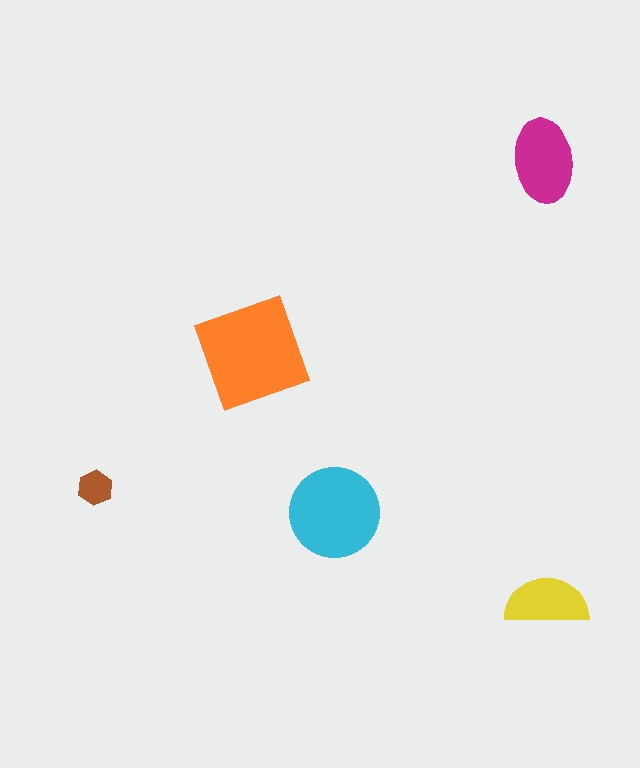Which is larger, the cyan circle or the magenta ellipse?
The cyan circle.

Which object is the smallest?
The brown hexagon.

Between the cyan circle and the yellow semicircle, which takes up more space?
The cyan circle.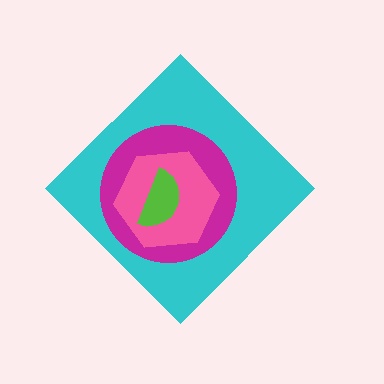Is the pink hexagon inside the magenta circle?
Yes.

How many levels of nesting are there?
4.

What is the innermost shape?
The lime semicircle.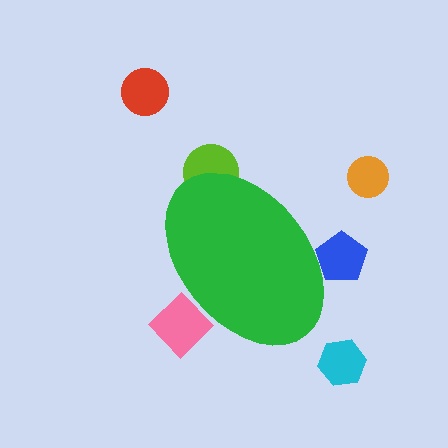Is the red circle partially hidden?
No, the red circle is fully visible.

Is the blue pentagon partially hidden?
Yes, the blue pentagon is partially hidden behind the green ellipse.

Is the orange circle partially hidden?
No, the orange circle is fully visible.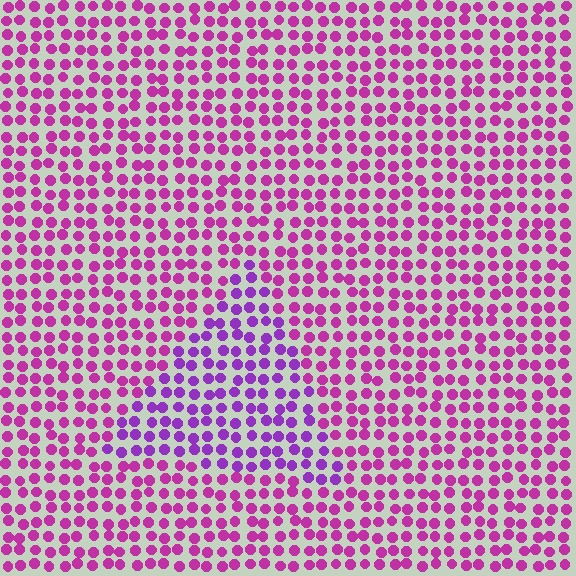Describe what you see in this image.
The image is filled with small magenta elements in a uniform arrangement. A triangle-shaped region is visible where the elements are tinted to a slightly different hue, forming a subtle color boundary.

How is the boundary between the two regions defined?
The boundary is defined purely by a slight shift in hue (about 30 degrees). Spacing, size, and orientation are identical on both sides.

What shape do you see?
I see a triangle.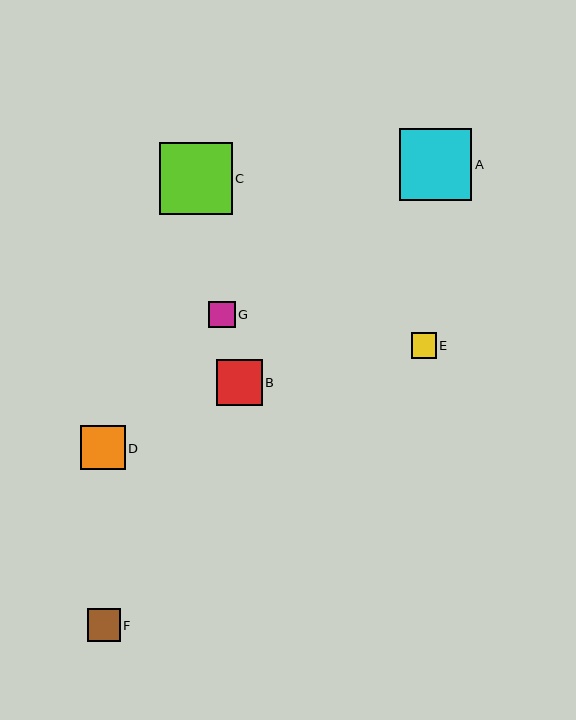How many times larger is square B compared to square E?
Square B is approximately 1.8 times the size of square E.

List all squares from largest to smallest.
From largest to smallest: A, C, B, D, F, G, E.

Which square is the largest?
Square A is the largest with a size of approximately 72 pixels.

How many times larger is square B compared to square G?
Square B is approximately 1.7 times the size of square G.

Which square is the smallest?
Square E is the smallest with a size of approximately 25 pixels.